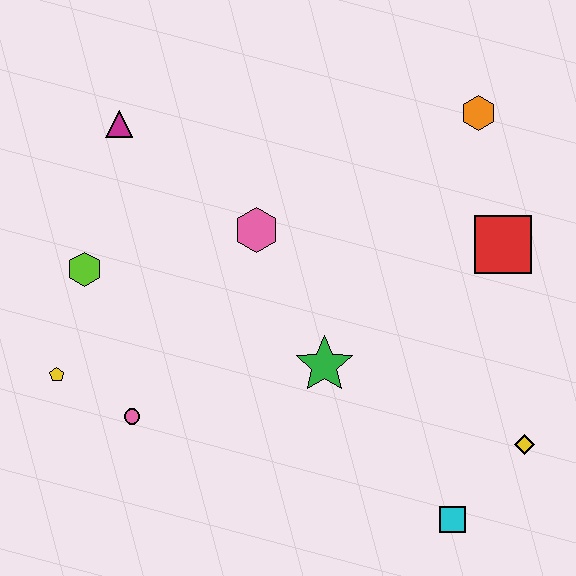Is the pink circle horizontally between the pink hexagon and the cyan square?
No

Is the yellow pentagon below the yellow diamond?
No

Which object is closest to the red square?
The orange hexagon is closest to the red square.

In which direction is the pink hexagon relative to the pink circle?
The pink hexagon is above the pink circle.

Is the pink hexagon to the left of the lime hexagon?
No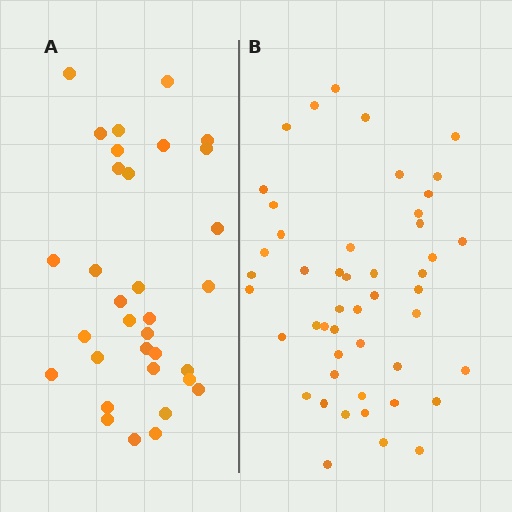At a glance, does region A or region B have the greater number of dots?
Region B (the right region) has more dots.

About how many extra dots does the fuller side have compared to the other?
Region B has approximately 15 more dots than region A.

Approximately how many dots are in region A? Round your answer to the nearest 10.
About 30 dots. (The exact count is 33, which rounds to 30.)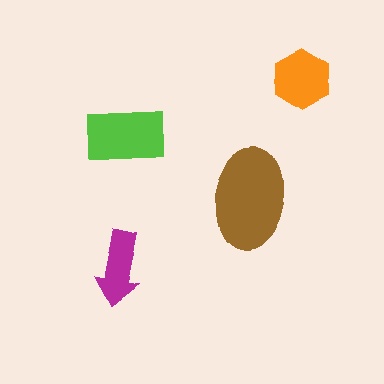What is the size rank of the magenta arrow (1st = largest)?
4th.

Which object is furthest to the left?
The magenta arrow is leftmost.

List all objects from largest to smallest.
The brown ellipse, the lime rectangle, the orange hexagon, the magenta arrow.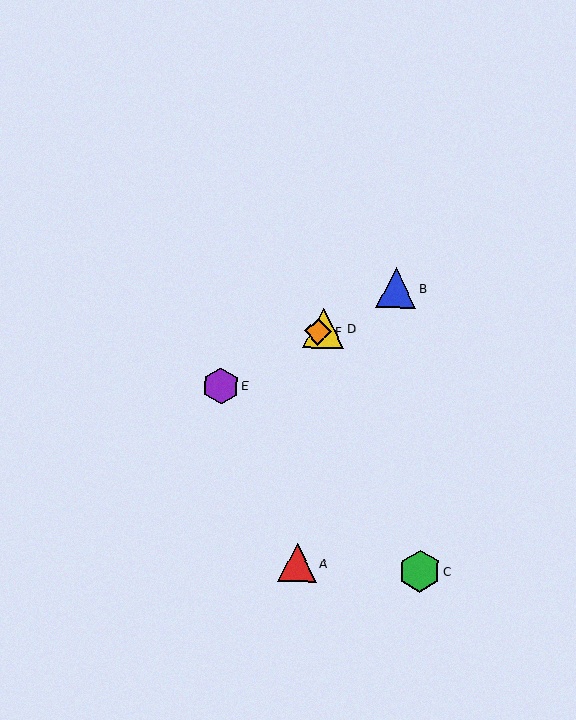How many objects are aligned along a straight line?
4 objects (B, D, E, F) are aligned along a straight line.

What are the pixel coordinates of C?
Object C is at (419, 571).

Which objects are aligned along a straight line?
Objects B, D, E, F are aligned along a straight line.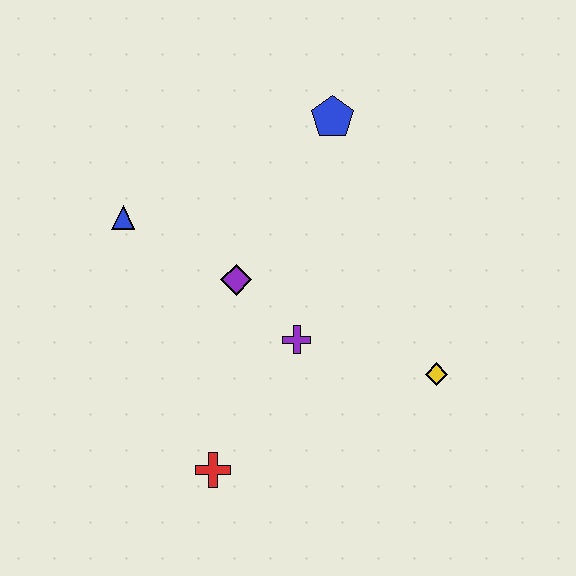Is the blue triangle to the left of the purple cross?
Yes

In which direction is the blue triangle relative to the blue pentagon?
The blue triangle is to the left of the blue pentagon.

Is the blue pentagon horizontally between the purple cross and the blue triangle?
No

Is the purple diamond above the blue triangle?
No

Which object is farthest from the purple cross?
The blue pentagon is farthest from the purple cross.